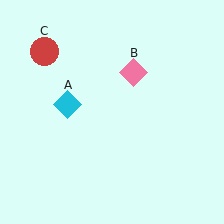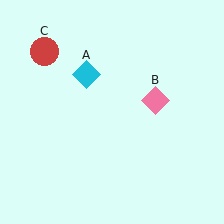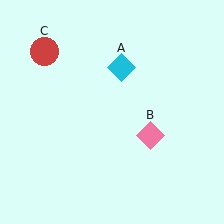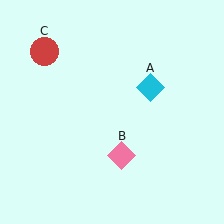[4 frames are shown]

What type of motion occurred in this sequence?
The cyan diamond (object A), pink diamond (object B) rotated clockwise around the center of the scene.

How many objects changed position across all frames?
2 objects changed position: cyan diamond (object A), pink diamond (object B).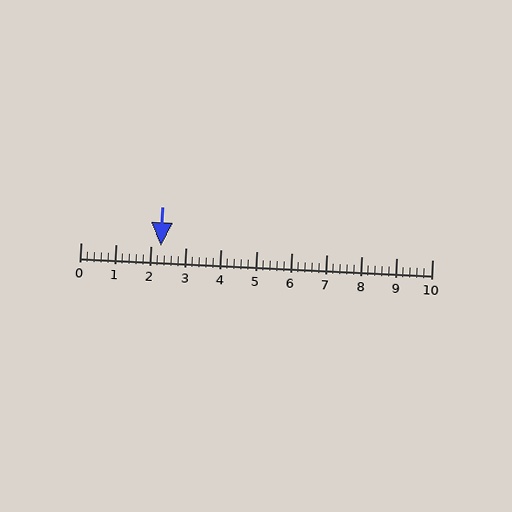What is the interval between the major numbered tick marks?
The major tick marks are spaced 1 units apart.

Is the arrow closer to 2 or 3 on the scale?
The arrow is closer to 2.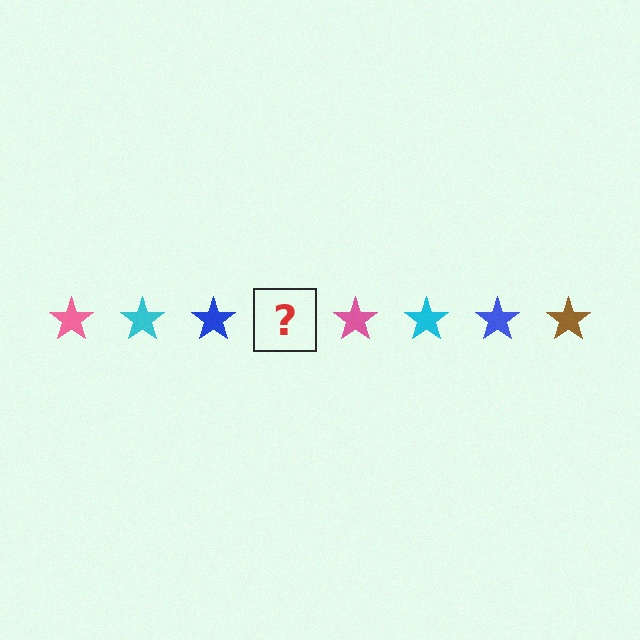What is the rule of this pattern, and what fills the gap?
The rule is that the pattern cycles through pink, cyan, blue, brown stars. The gap should be filled with a brown star.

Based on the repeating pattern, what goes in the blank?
The blank should be a brown star.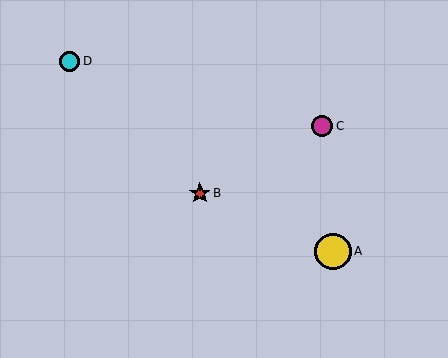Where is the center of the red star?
The center of the red star is at (200, 193).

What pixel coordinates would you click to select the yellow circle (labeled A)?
Click at (333, 251) to select the yellow circle A.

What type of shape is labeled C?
Shape C is a magenta circle.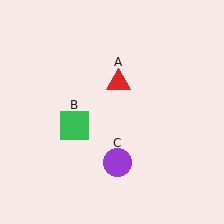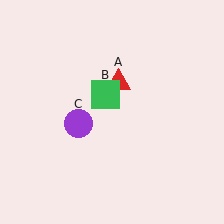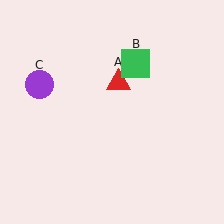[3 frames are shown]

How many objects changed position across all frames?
2 objects changed position: green square (object B), purple circle (object C).